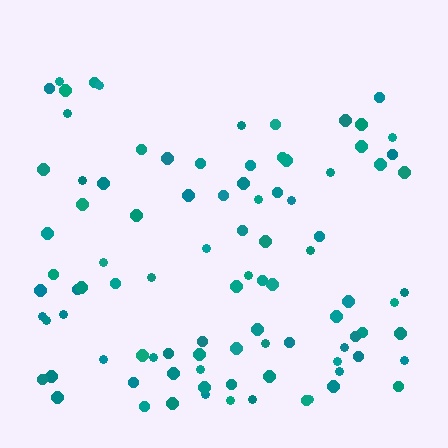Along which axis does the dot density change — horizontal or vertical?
Vertical.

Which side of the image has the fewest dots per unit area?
The top.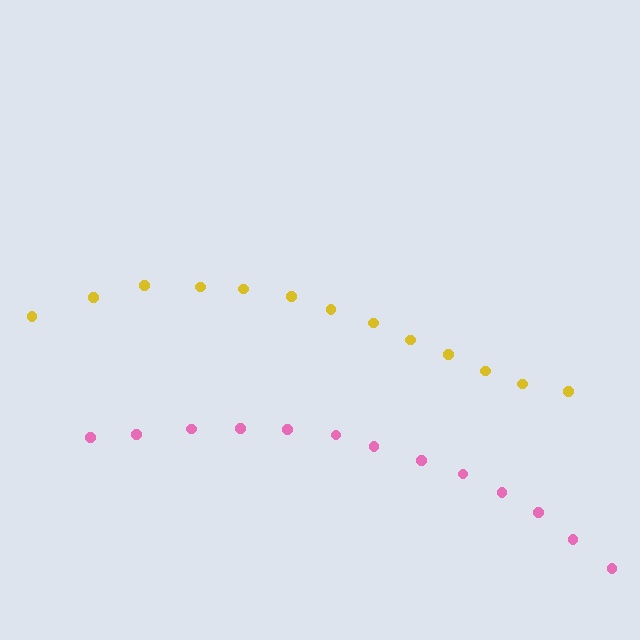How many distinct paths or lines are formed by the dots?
There are 2 distinct paths.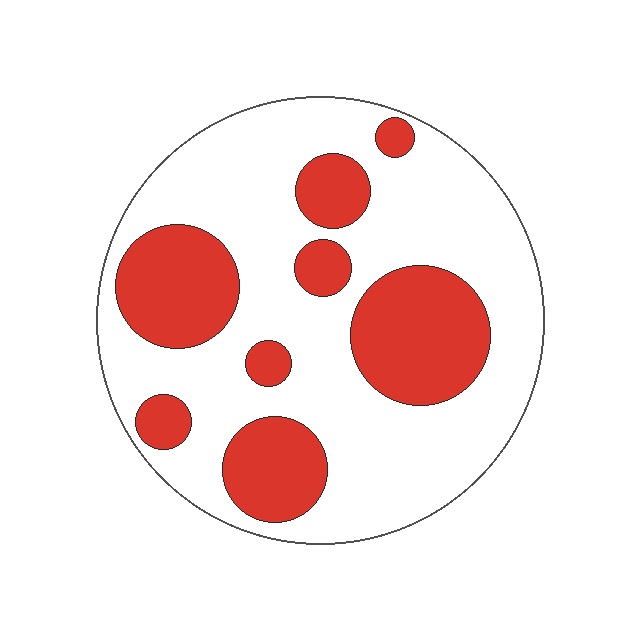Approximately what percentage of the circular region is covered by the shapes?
Approximately 30%.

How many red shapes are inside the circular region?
8.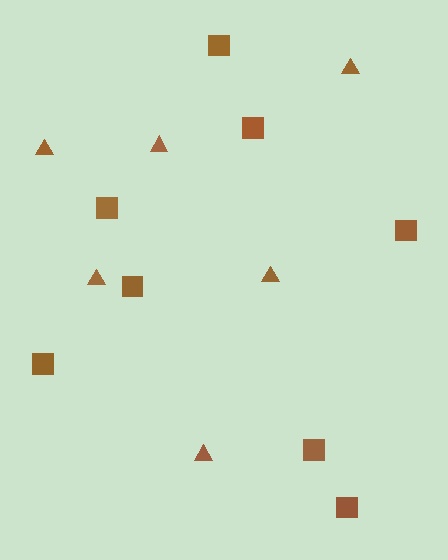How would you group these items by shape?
There are 2 groups: one group of squares (8) and one group of triangles (6).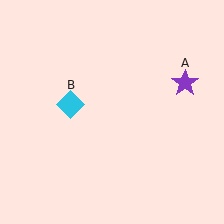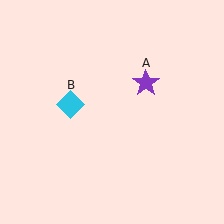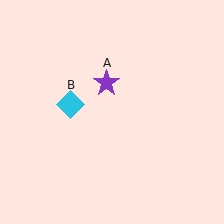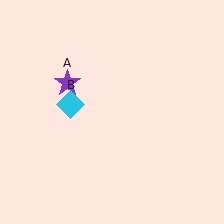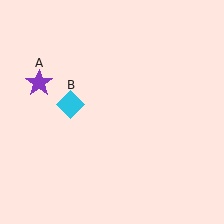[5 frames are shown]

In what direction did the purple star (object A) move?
The purple star (object A) moved left.